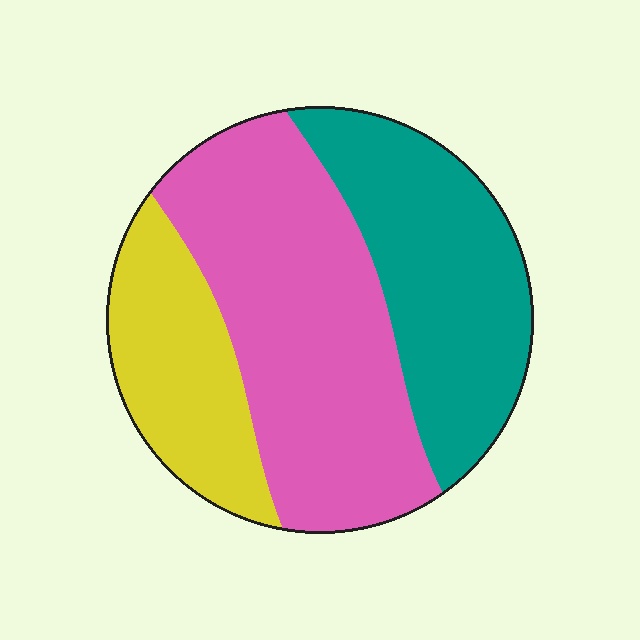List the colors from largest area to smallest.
From largest to smallest: pink, teal, yellow.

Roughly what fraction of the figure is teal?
Teal takes up between a quarter and a half of the figure.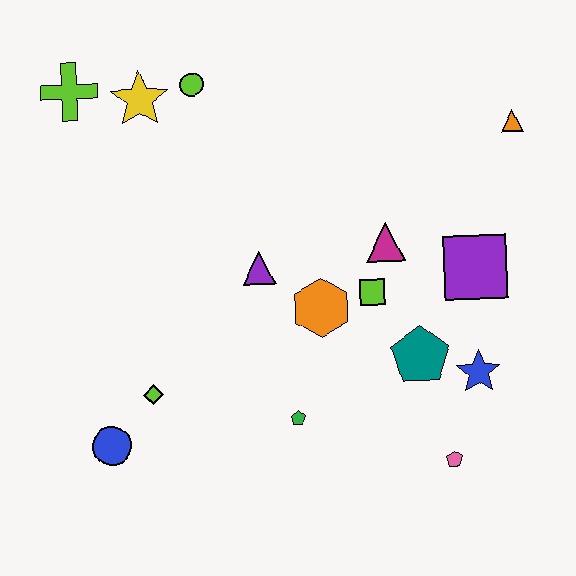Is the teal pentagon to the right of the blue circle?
Yes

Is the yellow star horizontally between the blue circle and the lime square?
Yes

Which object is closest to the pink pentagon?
The blue star is closest to the pink pentagon.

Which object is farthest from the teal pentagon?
The lime cross is farthest from the teal pentagon.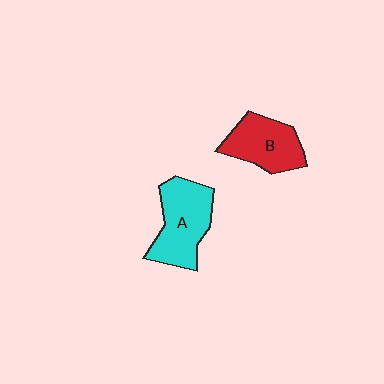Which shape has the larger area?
Shape A (cyan).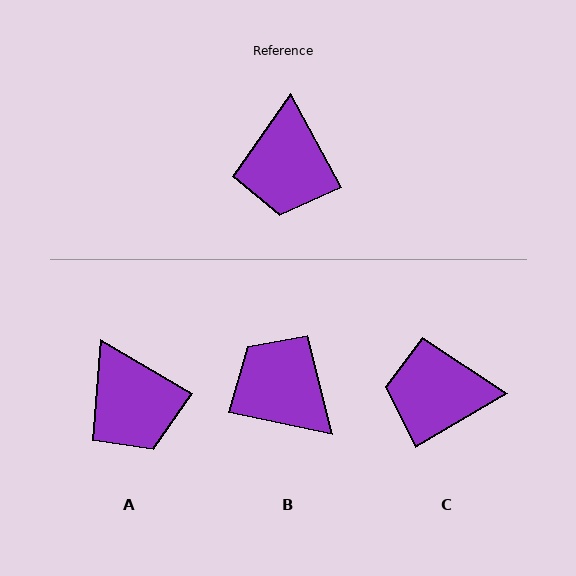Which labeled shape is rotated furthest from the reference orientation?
B, about 131 degrees away.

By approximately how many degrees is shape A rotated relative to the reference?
Approximately 31 degrees counter-clockwise.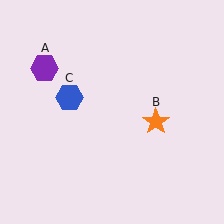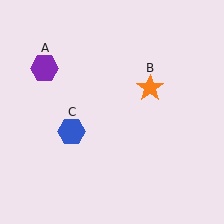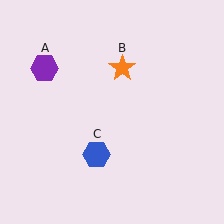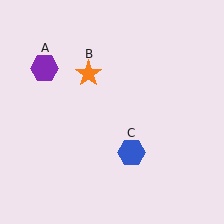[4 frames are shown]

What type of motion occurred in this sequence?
The orange star (object B), blue hexagon (object C) rotated counterclockwise around the center of the scene.